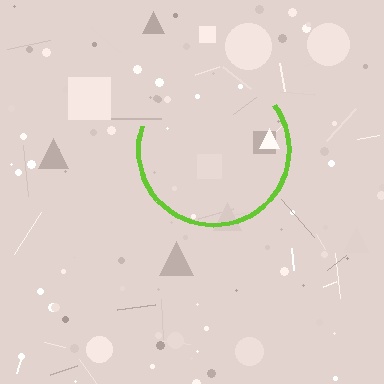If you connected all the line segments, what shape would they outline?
They would outline a circle.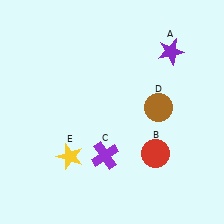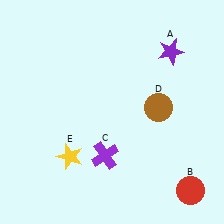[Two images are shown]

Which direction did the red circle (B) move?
The red circle (B) moved down.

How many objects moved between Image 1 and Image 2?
1 object moved between the two images.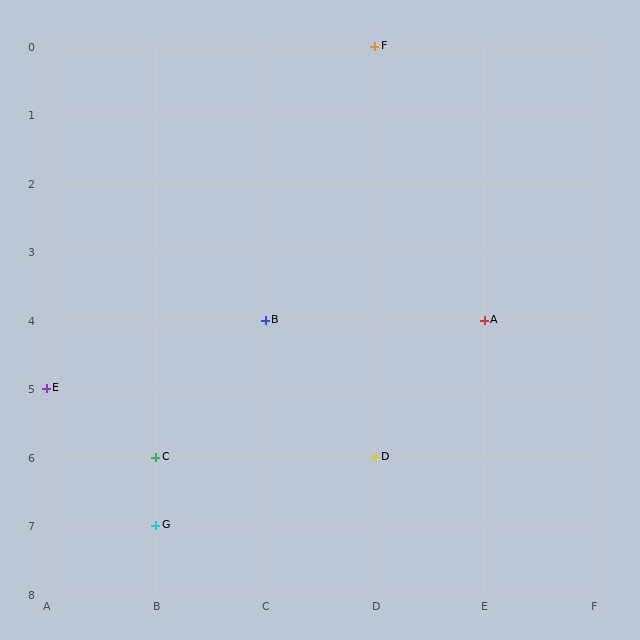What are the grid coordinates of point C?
Point C is at grid coordinates (B, 6).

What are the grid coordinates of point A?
Point A is at grid coordinates (E, 4).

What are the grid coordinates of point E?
Point E is at grid coordinates (A, 5).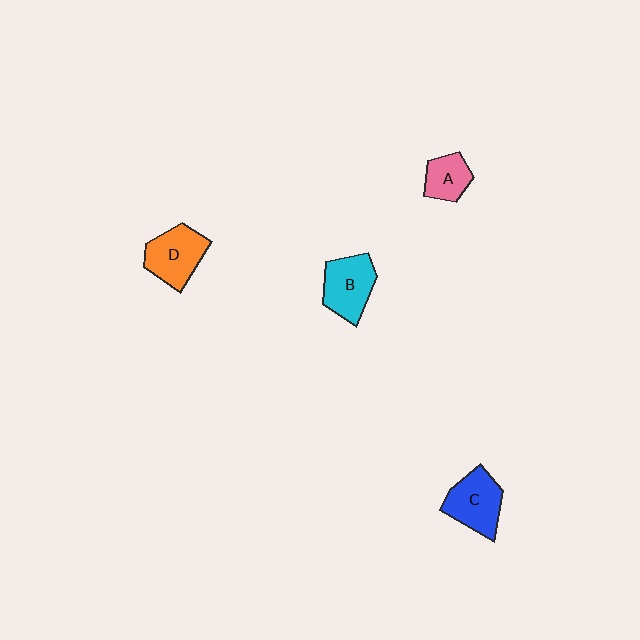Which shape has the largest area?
Shape C (blue).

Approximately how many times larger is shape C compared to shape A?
Approximately 1.6 times.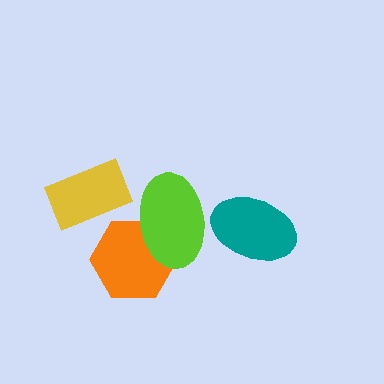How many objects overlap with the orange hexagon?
1 object overlaps with the orange hexagon.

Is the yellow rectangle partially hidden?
No, no other shape covers it.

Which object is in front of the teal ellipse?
The lime ellipse is in front of the teal ellipse.